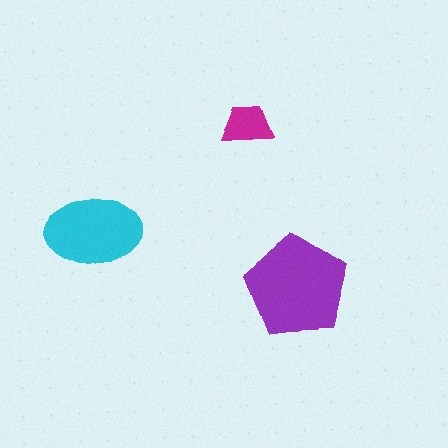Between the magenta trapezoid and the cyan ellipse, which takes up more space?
The cyan ellipse.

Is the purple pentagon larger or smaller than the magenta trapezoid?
Larger.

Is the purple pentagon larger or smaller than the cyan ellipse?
Larger.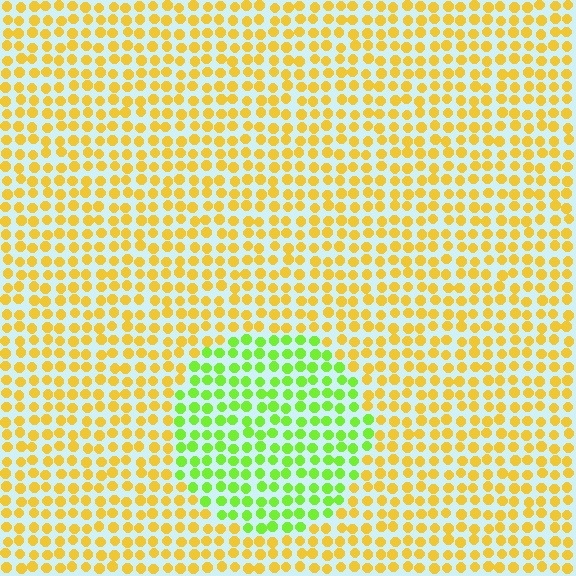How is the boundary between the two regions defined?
The boundary is defined purely by a slight shift in hue (about 53 degrees). Spacing, size, and orientation are identical on both sides.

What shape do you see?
I see a circle.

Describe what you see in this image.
The image is filled with small yellow elements in a uniform arrangement. A circle-shaped region is visible where the elements are tinted to a slightly different hue, forming a subtle color boundary.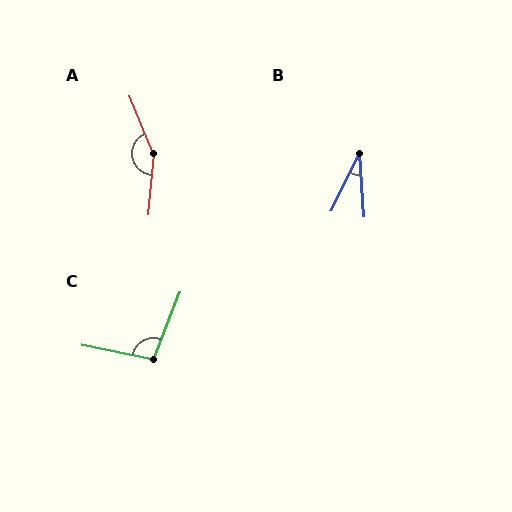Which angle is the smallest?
B, at approximately 31 degrees.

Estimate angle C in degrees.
Approximately 100 degrees.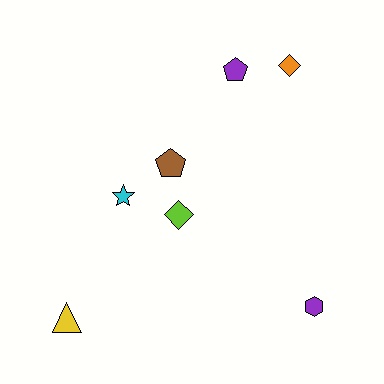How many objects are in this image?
There are 7 objects.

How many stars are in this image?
There is 1 star.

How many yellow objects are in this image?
There is 1 yellow object.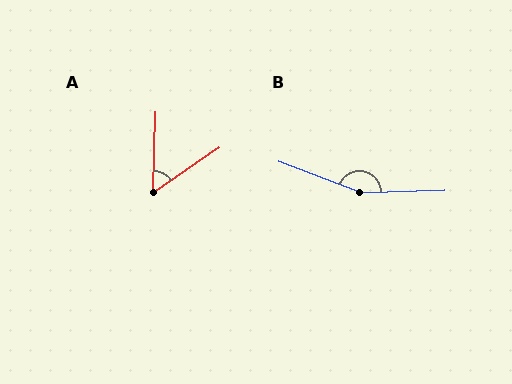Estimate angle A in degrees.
Approximately 54 degrees.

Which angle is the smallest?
A, at approximately 54 degrees.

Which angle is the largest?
B, at approximately 158 degrees.